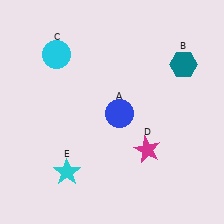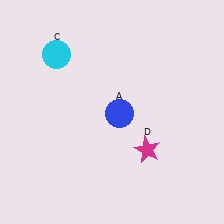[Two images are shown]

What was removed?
The cyan star (E), the teal hexagon (B) were removed in Image 2.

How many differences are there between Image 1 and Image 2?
There are 2 differences between the two images.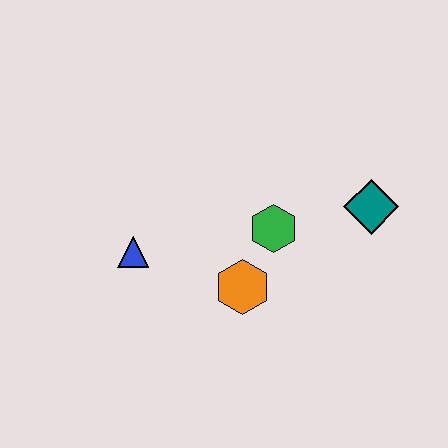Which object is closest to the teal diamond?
The green hexagon is closest to the teal diamond.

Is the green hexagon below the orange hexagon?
No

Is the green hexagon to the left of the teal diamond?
Yes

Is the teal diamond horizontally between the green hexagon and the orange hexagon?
No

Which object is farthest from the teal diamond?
The blue triangle is farthest from the teal diamond.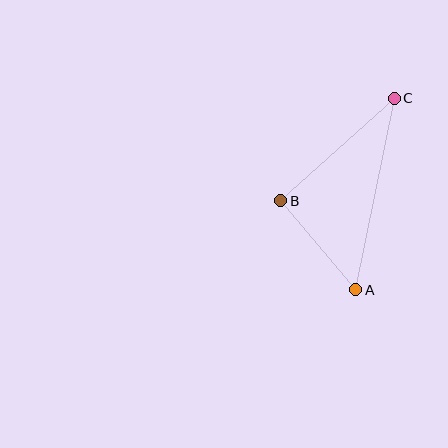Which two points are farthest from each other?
Points A and C are farthest from each other.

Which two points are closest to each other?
Points A and B are closest to each other.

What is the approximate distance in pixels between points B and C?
The distance between B and C is approximately 153 pixels.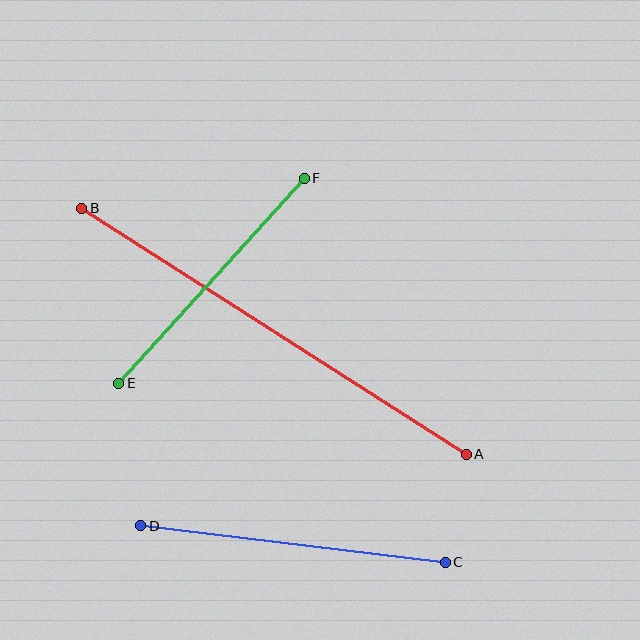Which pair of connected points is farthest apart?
Points A and B are farthest apart.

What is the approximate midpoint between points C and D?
The midpoint is at approximately (293, 544) pixels.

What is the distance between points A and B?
The distance is approximately 457 pixels.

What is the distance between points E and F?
The distance is approximately 276 pixels.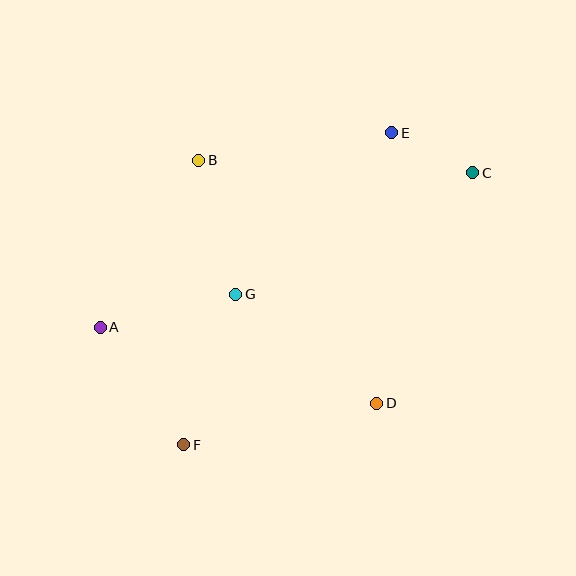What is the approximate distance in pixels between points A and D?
The distance between A and D is approximately 286 pixels.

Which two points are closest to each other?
Points C and E are closest to each other.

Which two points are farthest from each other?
Points A and C are farthest from each other.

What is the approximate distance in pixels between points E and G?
The distance between E and G is approximately 225 pixels.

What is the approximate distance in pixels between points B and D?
The distance between B and D is approximately 301 pixels.